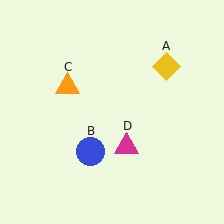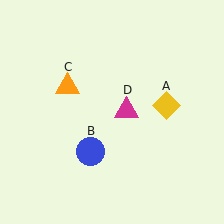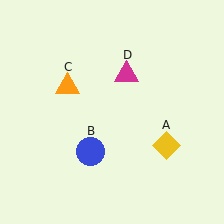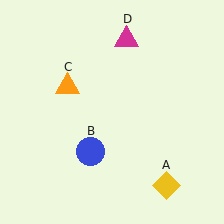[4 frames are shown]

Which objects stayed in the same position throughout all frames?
Blue circle (object B) and orange triangle (object C) remained stationary.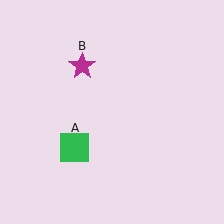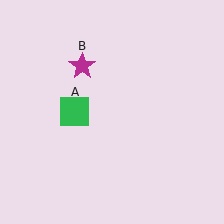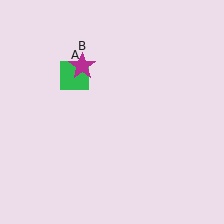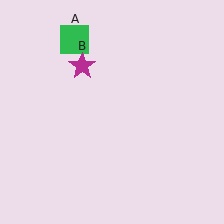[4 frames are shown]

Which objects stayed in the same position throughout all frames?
Magenta star (object B) remained stationary.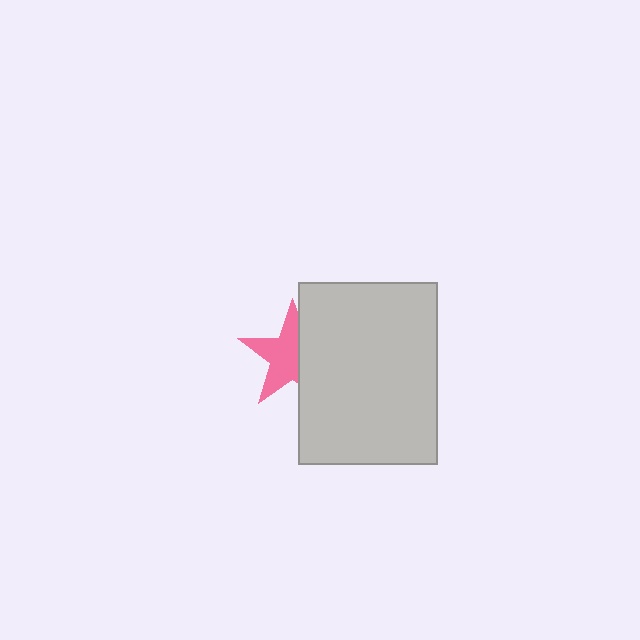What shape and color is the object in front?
The object in front is a light gray rectangle.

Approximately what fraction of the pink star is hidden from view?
Roughly 41% of the pink star is hidden behind the light gray rectangle.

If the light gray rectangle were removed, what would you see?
You would see the complete pink star.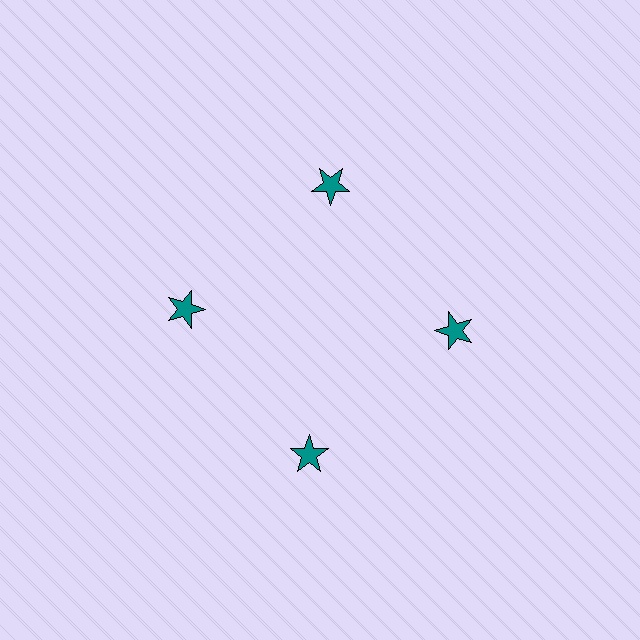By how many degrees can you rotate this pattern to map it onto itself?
The pattern maps onto itself every 90 degrees of rotation.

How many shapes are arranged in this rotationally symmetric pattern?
There are 4 shapes, arranged in 4 groups of 1.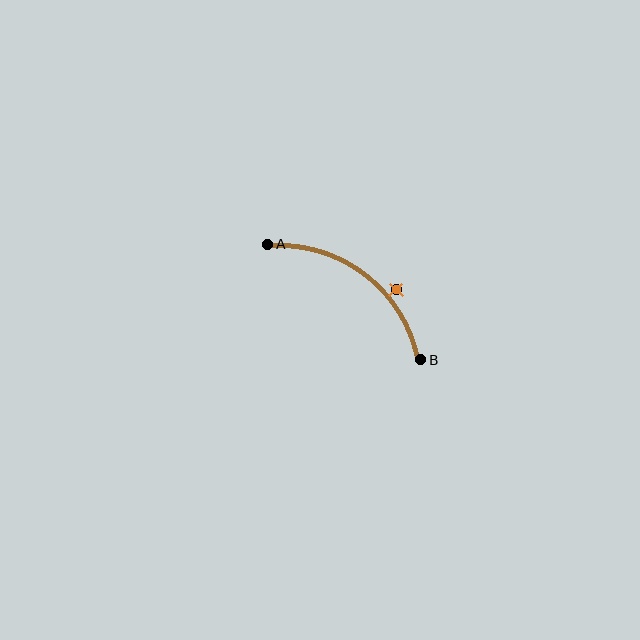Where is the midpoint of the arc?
The arc midpoint is the point on the curve farthest from the straight line joining A and B. It sits above and to the right of that line.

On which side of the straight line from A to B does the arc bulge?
The arc bulges above and to the right of the straight line connecting A and B.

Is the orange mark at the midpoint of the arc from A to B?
No — the orange mark does not lie on the arc at all. It sits slightly outside the curve.